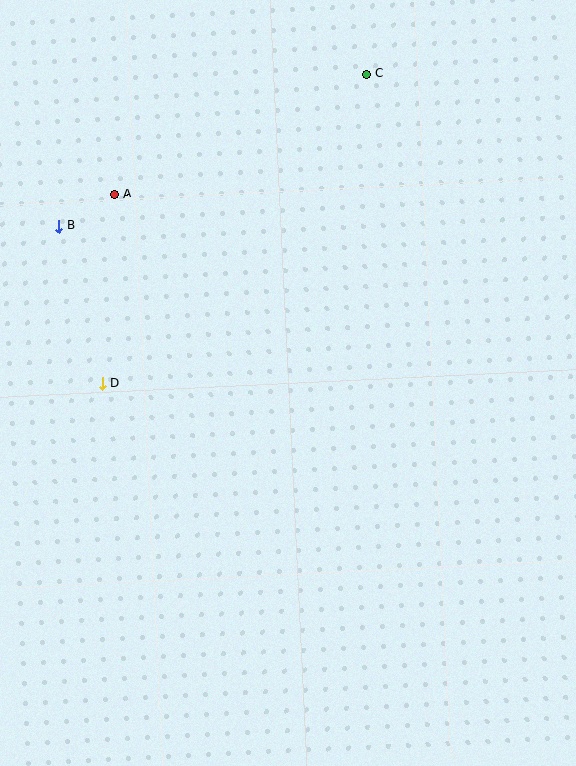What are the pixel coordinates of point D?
Point D is at (102, 384).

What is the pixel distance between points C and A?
The distance between C and A is 280 pixels.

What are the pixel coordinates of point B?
Point B is at (59, 226).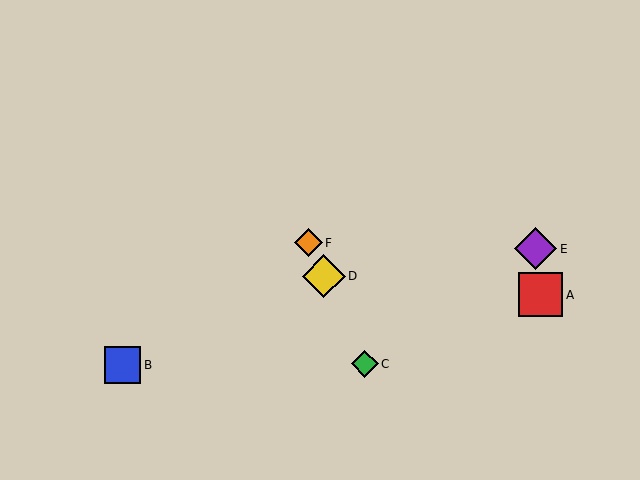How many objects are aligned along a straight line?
3 objects (C, D, F) are aligned along a straight line.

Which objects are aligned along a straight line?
Objects C, D, F are aligned along a straight line.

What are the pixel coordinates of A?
Object A is at (541, 295).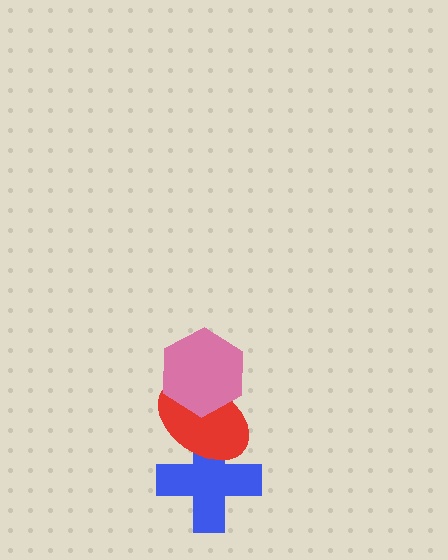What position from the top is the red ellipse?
The red ellipse is 2nd from the top.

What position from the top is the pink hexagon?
The pink hexagon is 1st from the top.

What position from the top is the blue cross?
The blue cross is 3rd from the top.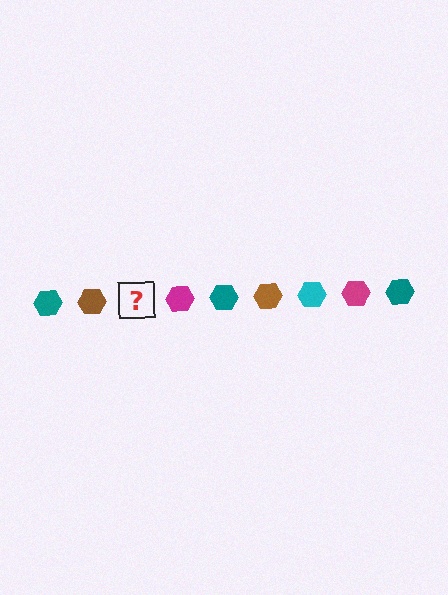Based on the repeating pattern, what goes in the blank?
The blank should be a cyan hexagon.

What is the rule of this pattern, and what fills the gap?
The rule is that the pattern cycles through teal, brown, cyan, magenta hexagons. The gap should be filled with a cyan hexagon.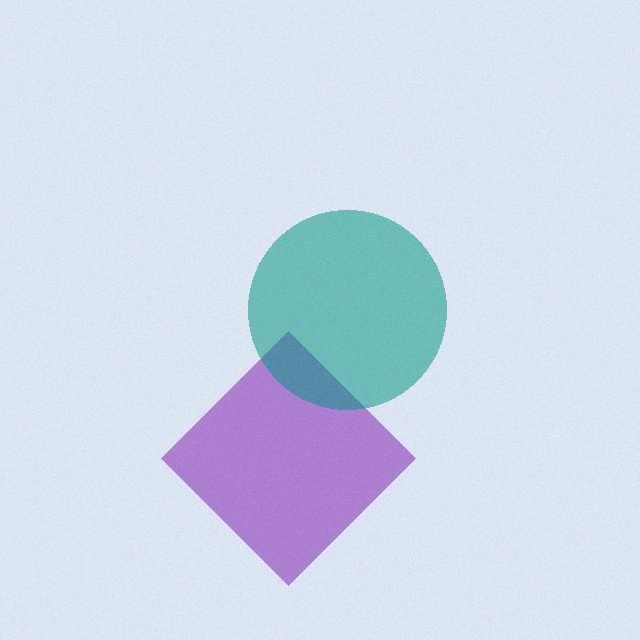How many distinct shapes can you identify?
There are 2 distinct shapes: a purple diamond, a teal circle.